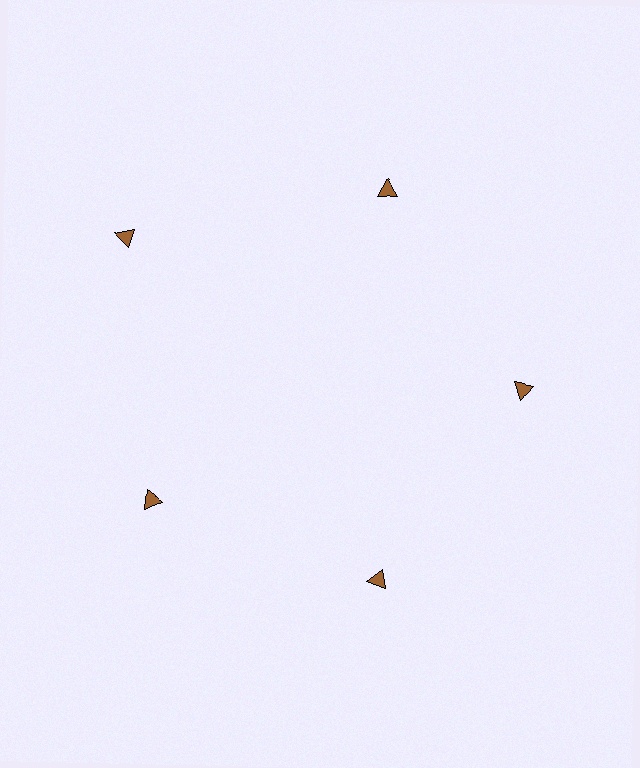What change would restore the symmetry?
The symmetry would be restored by moving it inward, back onto the ring so that all 5 triangles sit at equal angles and equal distance from the center.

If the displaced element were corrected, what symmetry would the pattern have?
It would have 5-fold rotational symmetry — the pattern would map onto itself every 72 degrees.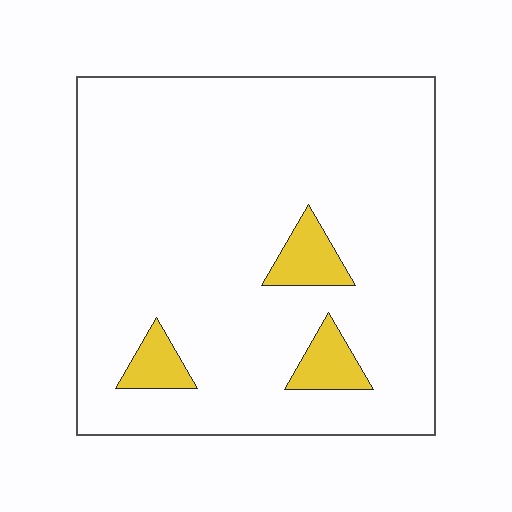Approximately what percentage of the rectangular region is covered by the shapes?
Approximately 10%.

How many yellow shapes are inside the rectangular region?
3.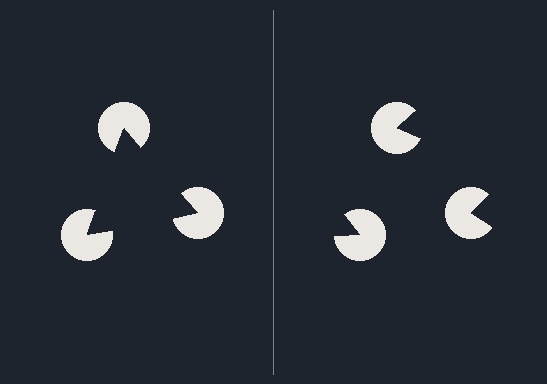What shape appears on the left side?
An illusory triangle.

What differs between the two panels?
The pac-man discs are positioned identically on both sides; only the wedge orientations differ. On the left they align to a triangle; on the right they are misaligned.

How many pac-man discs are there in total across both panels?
6 — 3 on each side.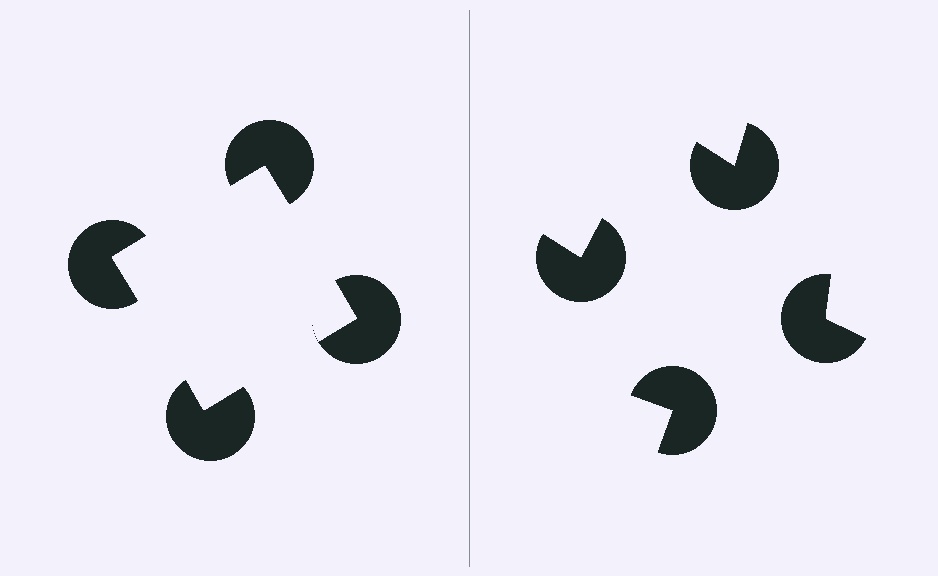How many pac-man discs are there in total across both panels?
8 — 4 on each side.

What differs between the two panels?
The pac-man discs are positioned identically on both sides; only the wedge orientations differ. On the left they align to a square; on the right they are misaligned.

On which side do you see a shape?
An illusory square appears on the left side. On the right side the wedge cuts are rotated, so no coherent shape forms.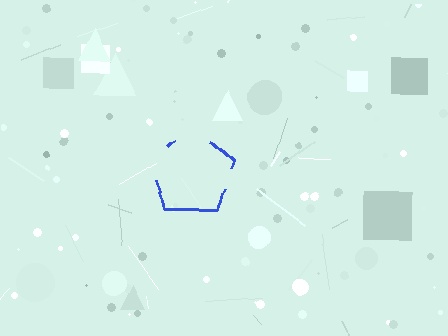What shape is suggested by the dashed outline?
The dashed outline suggests a pentagon.